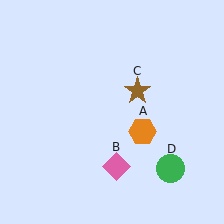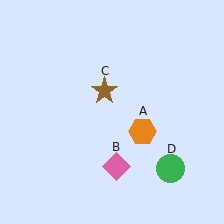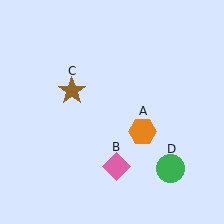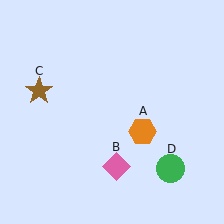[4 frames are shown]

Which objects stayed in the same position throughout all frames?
Orange hexagon (object A) and pink diamond (object B) and green circle (object D) remained stationary.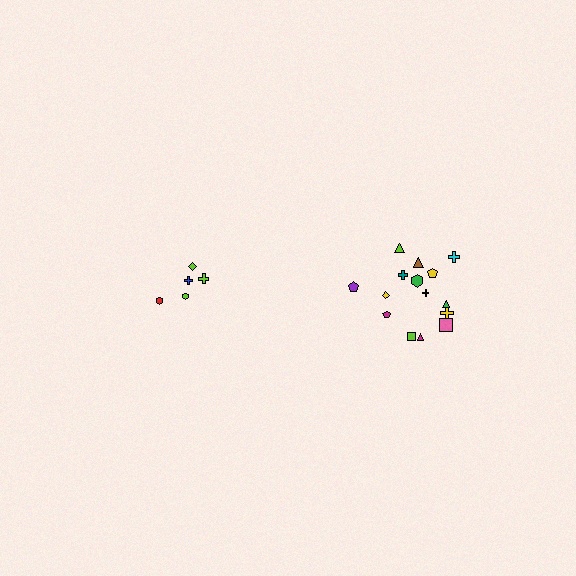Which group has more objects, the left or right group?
The right group.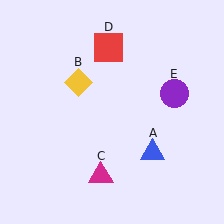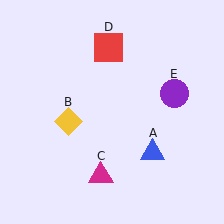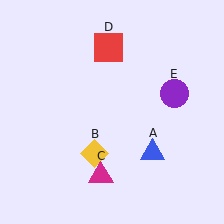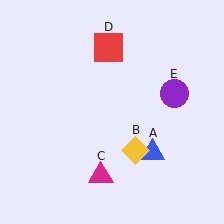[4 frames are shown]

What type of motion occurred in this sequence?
The yellow diamond (object B) rotated counterclockwise around the center of the scene.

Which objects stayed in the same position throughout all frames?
Blue triangle (object A) and magenta triangle (object C) and red square (object D) and purple circle (object E) remained stationary.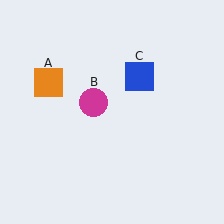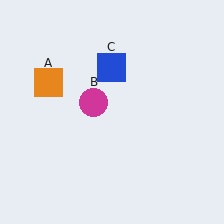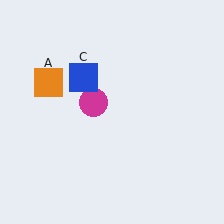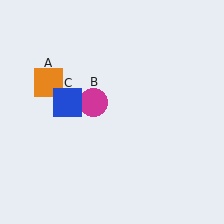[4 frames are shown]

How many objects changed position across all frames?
1 object changed position: blue square (object C).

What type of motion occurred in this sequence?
The blue square (object C) rotated counterclockwise around the center of the scene.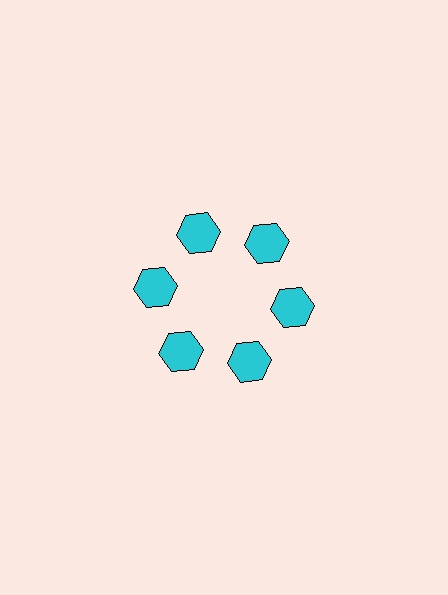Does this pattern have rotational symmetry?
Yes, this pattern has 6-fold rotational symmetry. It looks the same after rotating 60 degrees around the center.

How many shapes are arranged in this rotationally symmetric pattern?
There are 6 shapes, arranged in 6 groups of 1.